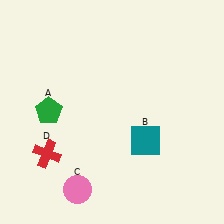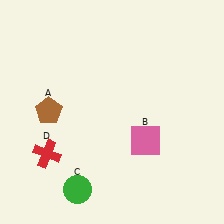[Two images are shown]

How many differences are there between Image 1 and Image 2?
There are 3 differences between the two images.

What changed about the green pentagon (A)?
In Image 1, A is green. In Image 2, it changed to brown.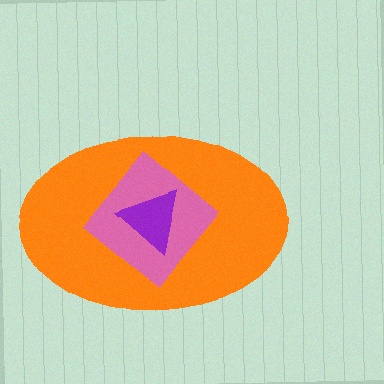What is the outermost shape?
The orange ellipse.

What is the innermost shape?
The purple triangle.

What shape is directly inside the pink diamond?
The purple triangle.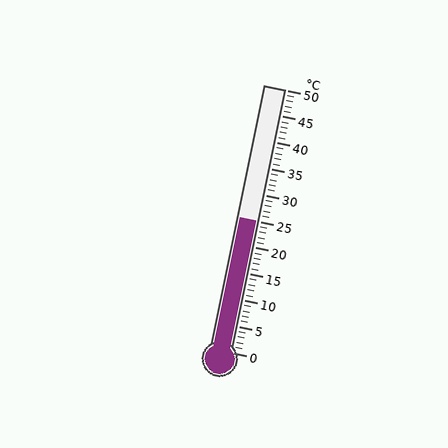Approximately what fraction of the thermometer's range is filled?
The thermometer is filled to approximately 50% of its range.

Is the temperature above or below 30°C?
The temperature is below 30°C.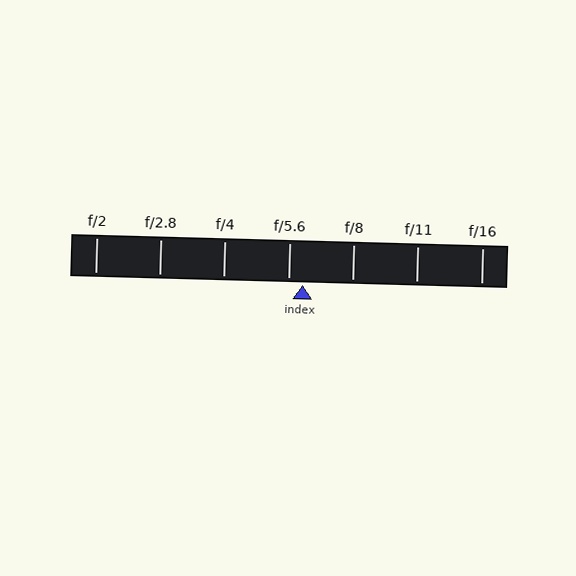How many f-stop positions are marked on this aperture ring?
There are 7 f-stop positions marked.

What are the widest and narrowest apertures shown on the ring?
The widest aperture shown is f/2 and the narrowest is f/16.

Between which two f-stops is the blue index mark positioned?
The index mark is between f/5.6 and f/8.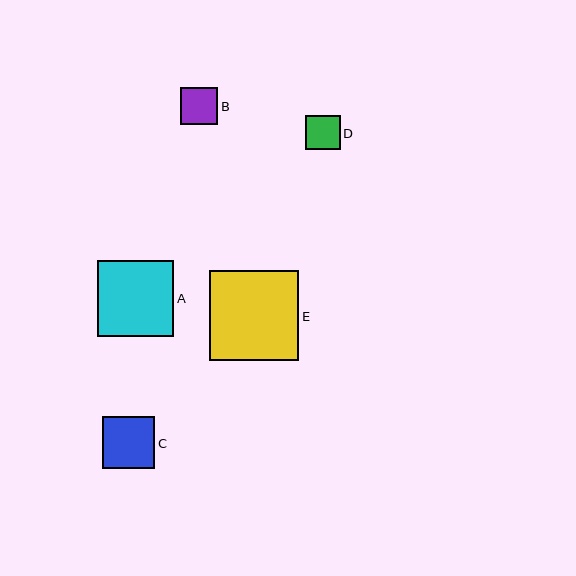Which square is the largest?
Square E is the largest with a size of approximately 90 pixels.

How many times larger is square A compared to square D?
Square A is approximately 2.2 times the size of square D.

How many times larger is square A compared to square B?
Square A is approximately 2.1 times the size of square B.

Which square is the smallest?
Square D is the smallest with a size of approximately 34 pixels.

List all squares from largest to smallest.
From largest to smallest: E, A, C, B, D.